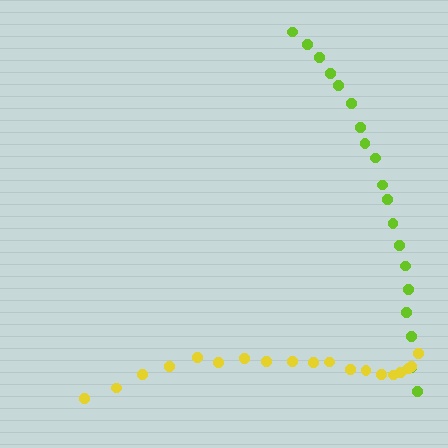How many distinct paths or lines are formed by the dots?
There are 2 distinct paths.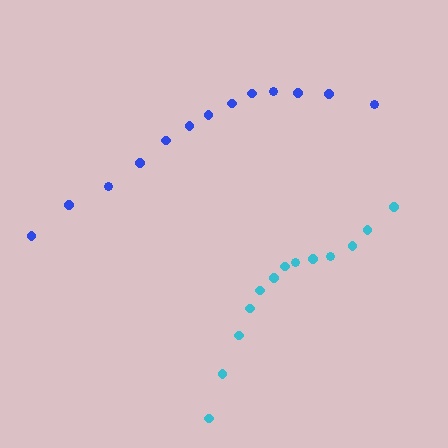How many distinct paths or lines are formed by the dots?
There are 2 distinct paths.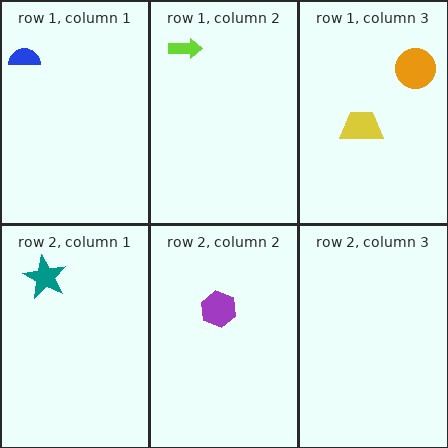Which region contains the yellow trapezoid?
The row 1, column 3 region.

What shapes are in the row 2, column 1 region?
The teal star.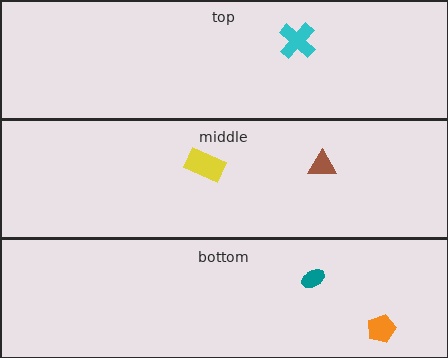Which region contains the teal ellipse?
The bottom region.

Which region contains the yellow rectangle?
The middle region.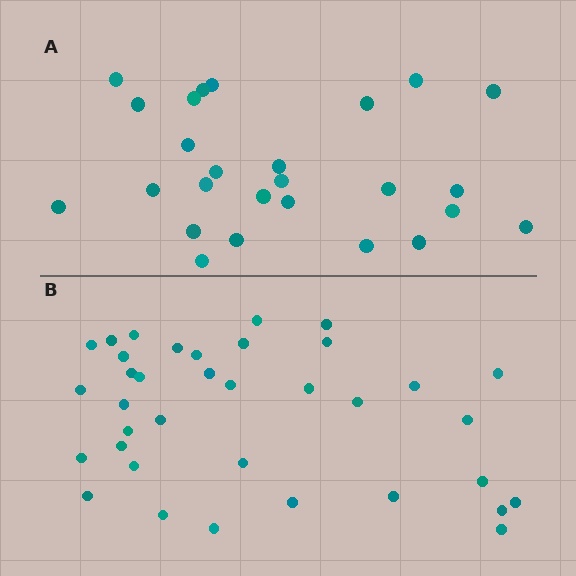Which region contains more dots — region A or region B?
Region B (the bottom region) has more dots.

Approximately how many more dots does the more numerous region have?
Region B has roughly 10 or so more dots than region A.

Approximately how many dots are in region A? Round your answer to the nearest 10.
About 30 dots. (The exact count is 26, which rounds to 30.)